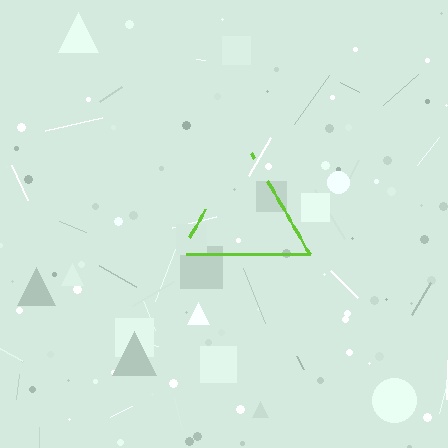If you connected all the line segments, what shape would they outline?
They would outline a triangle.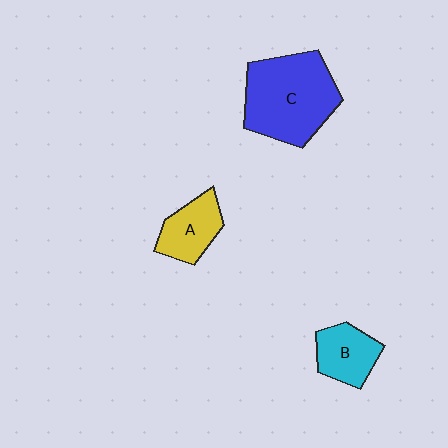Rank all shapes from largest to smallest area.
From largest to smallest: C (blue), A (yellow), B (cyan).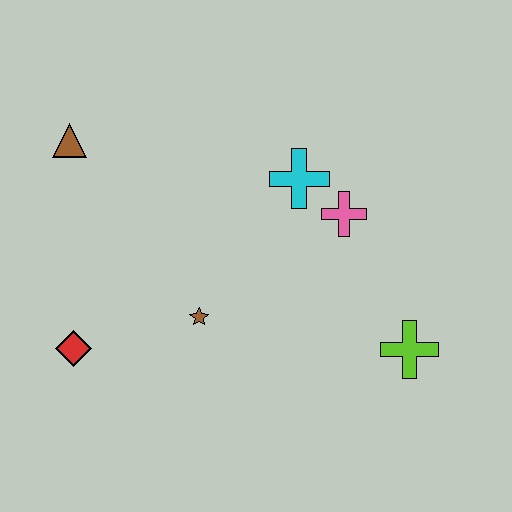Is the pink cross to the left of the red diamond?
No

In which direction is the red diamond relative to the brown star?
The red diamond is to the left of the brown star.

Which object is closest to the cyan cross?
The pink cross is closest to the cyan cross.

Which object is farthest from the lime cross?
The brown triangle is farthest from the lime cross.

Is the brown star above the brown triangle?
No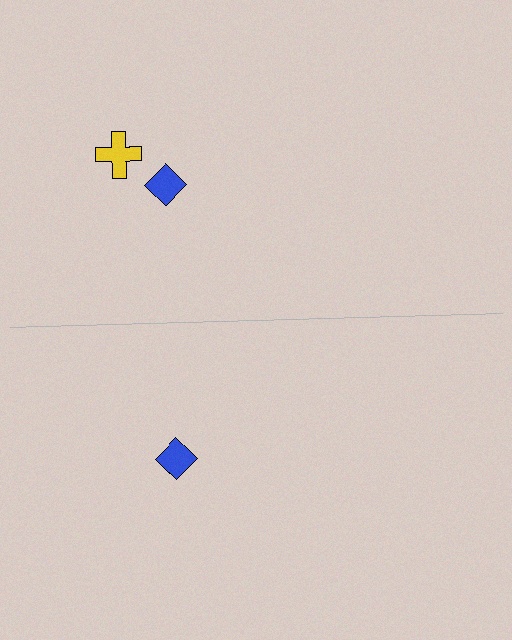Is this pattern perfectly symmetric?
No, the pattern is not perfectly symmetric. A yellow cross is missing from the bottom side.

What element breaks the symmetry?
A yellow cross is missing from the bottom side.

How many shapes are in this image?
There are 3 shapes in this image.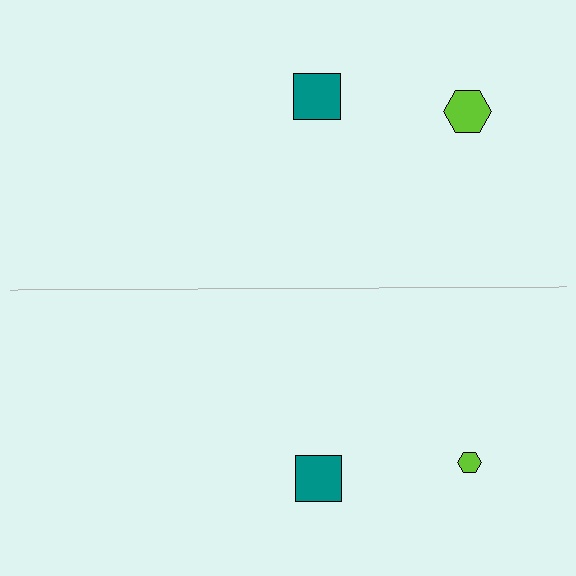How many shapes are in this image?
There are 4 shapes in this image.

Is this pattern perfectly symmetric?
No, the pattern is not perfectly symmetric. The lime hexagon on the bottom side has a different size than its mirror counterpart.